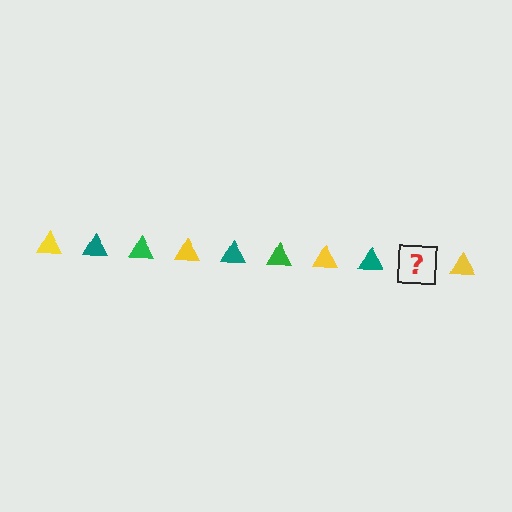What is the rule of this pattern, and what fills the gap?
The rule is that the pattern cycles through yellow, teal, green triangles. The gap should be filled with a green triangle.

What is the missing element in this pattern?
The missing element is a green triangle.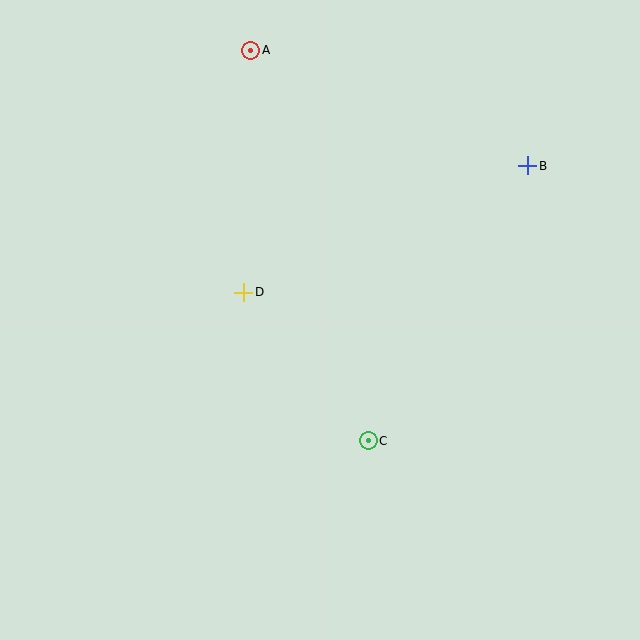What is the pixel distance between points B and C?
The distance between B and C is 318 pixels.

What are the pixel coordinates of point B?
Point B is at (528, 166).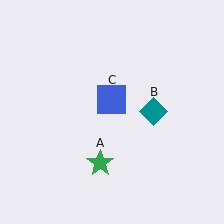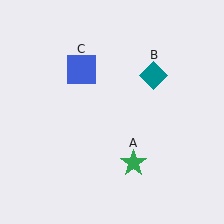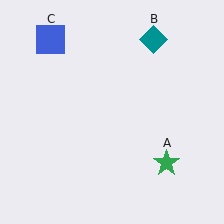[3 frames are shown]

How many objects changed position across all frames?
3 objects changed position: green star (object A), teal diamond (object B), blue square (object C).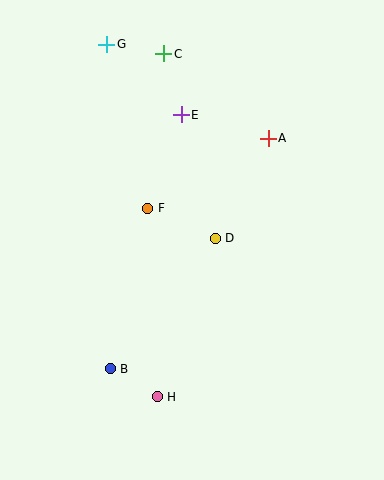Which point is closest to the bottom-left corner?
Point B is closest to the bottom-left corner.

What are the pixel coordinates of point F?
Point F is at (148, 208).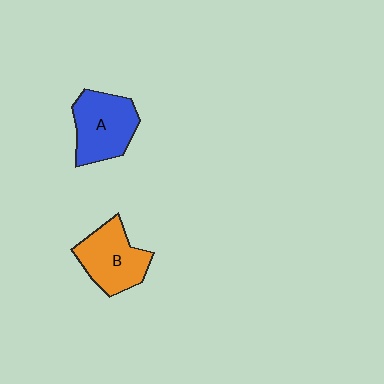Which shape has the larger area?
Shape A (blue).